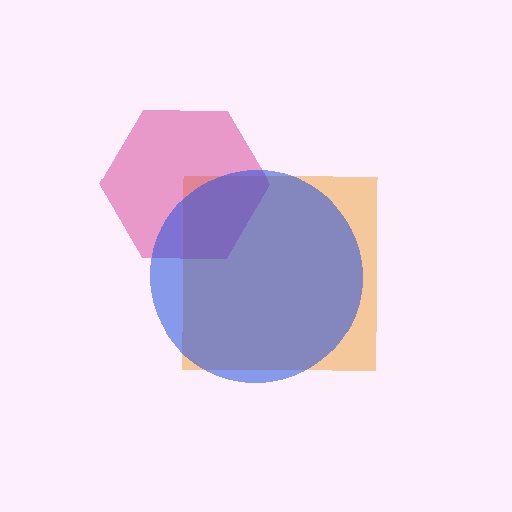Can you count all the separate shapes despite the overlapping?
Yes, there are 3 separate shapes.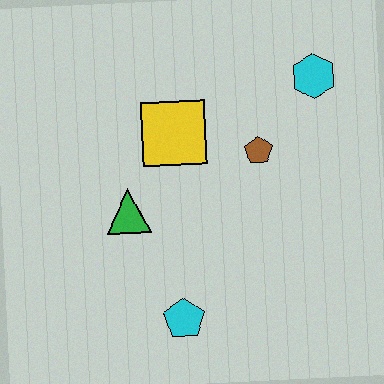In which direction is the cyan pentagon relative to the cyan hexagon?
The cyan pentagon is below the cyan hexagon.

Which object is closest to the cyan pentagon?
The green triangle is closest to the cyan pentagon.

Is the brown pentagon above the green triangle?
Yes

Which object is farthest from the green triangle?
The cyan hexagon is farthest from the green triangle.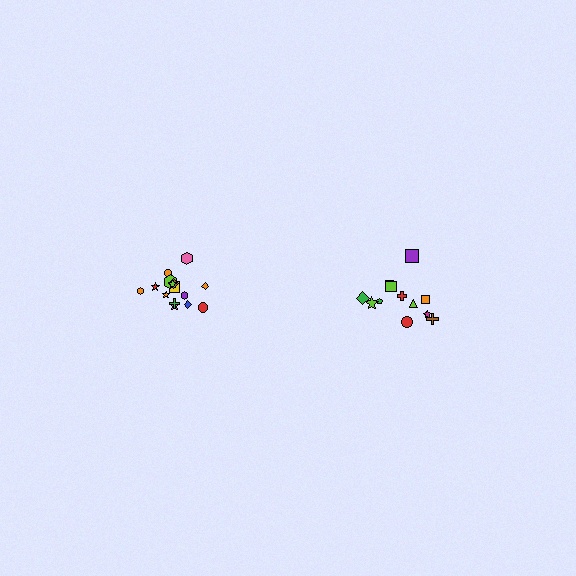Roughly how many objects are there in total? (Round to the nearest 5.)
Roughly 25 objects in total.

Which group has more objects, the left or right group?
The left group.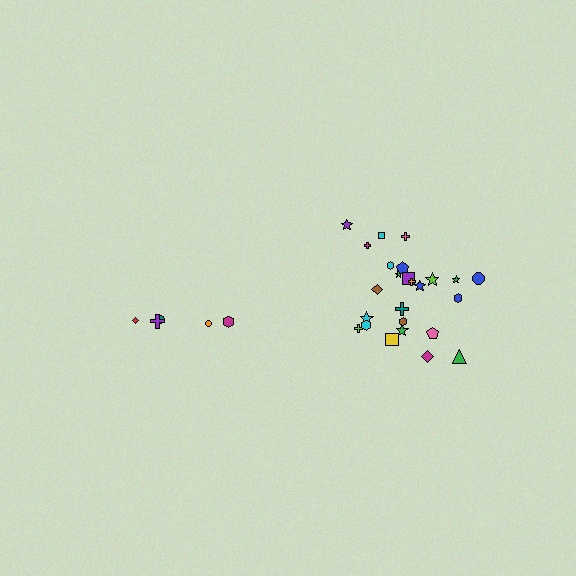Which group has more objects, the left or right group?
The right group.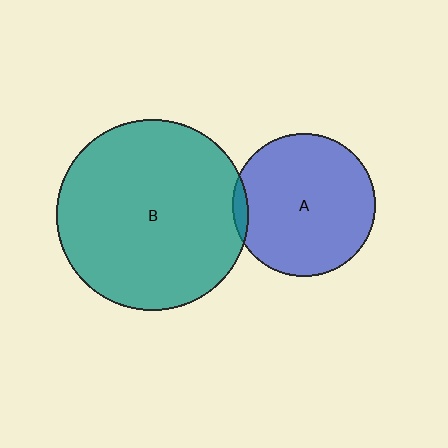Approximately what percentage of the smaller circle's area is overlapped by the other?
Approximately 5%.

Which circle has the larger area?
Circle B (teal).